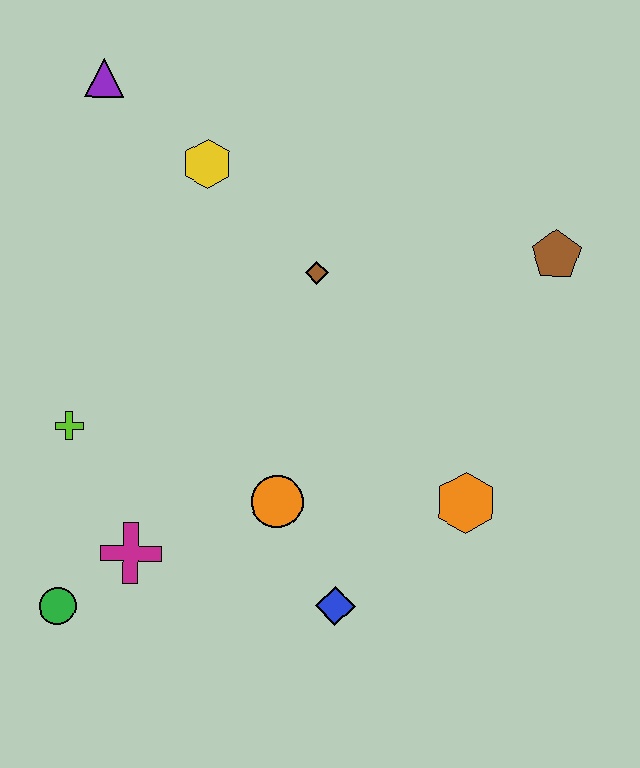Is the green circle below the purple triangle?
Yes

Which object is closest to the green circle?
The magenta cross is closest to the green circle.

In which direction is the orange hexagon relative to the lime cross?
The orange hexagon is to the right of the lime cross.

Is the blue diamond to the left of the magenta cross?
No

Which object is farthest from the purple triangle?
The blue diamond is farthest from the purple triangle.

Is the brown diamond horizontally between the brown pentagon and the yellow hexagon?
Yes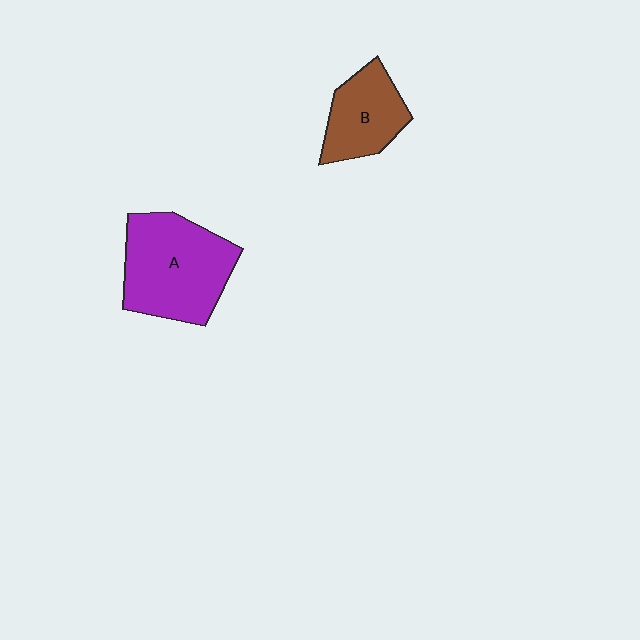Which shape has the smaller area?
Shape B (brown).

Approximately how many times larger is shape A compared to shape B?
Approximately 1.7 times.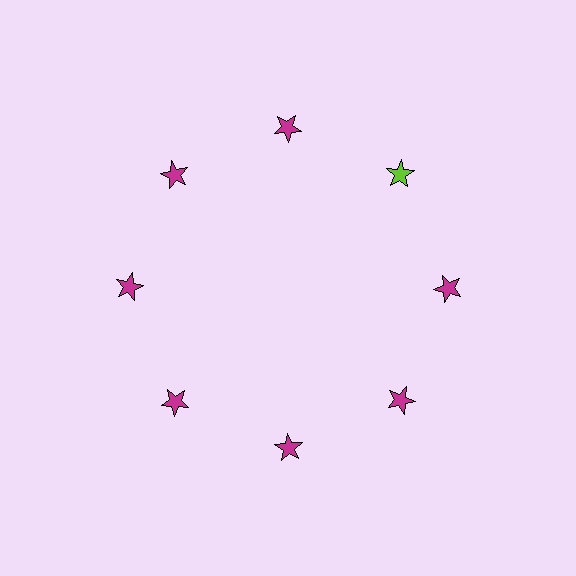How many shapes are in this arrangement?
There are 8 shapes arranged in a ring pattern.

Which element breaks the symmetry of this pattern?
The lime star at roughly the 2 o'clock position breaks the symmetry. All other shapes are magenta stars.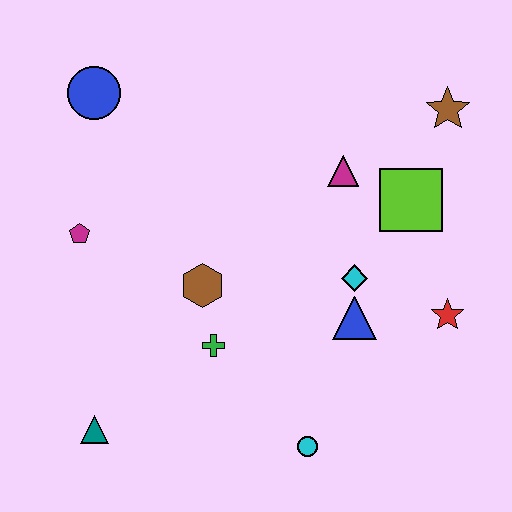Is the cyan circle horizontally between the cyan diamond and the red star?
No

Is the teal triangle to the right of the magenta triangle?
No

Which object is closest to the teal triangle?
The green cross is closest to the teal triangle.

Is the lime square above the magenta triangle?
No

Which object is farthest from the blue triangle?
The blue circle is farthest from the blue triangle.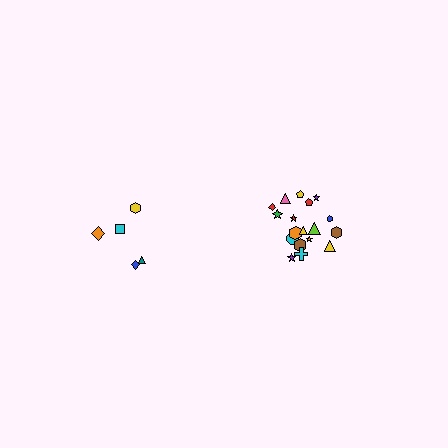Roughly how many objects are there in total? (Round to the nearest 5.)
Roughly 25 objects in total.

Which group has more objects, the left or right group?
The right group.